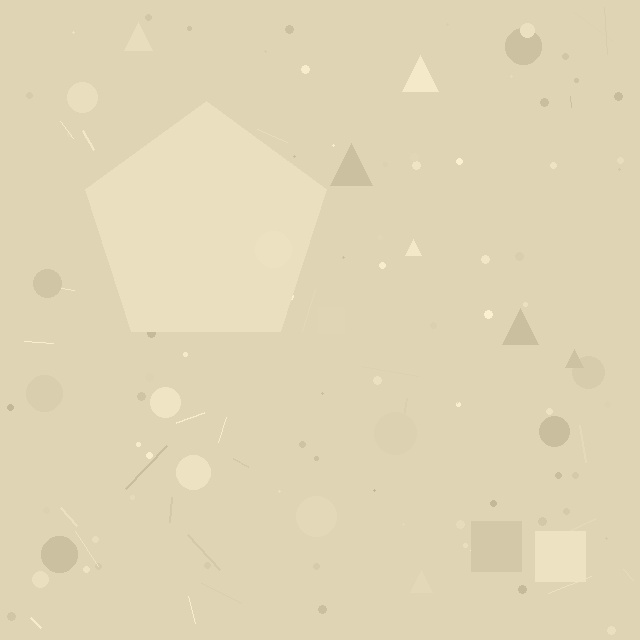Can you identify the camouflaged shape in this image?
The camouflaged shape is a pentagon.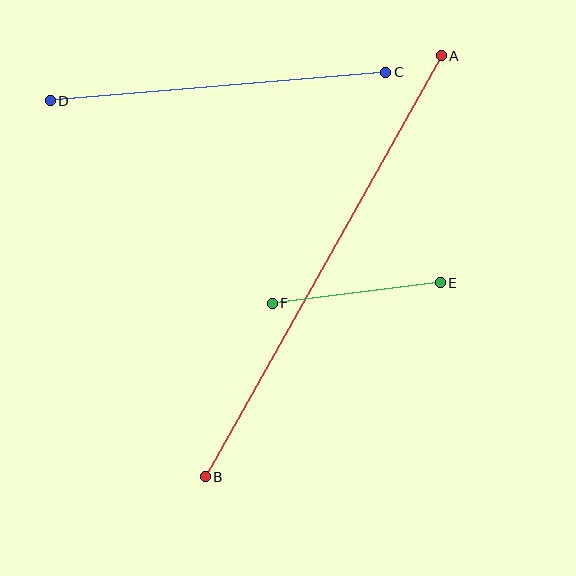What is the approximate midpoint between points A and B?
The midpoint is at approximately (323, 266) pixels.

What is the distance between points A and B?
The distance is approximately 483 pixels.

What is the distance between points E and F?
The distance is approximately 169 pixels.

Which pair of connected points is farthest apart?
Points A and B are farthest apart.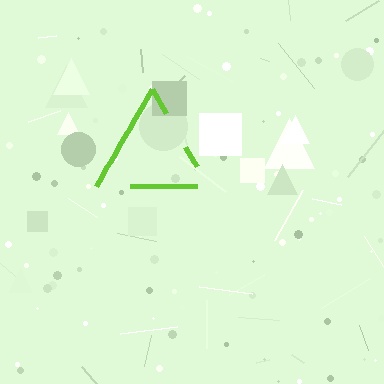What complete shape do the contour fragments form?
The contour fragments form a triangle.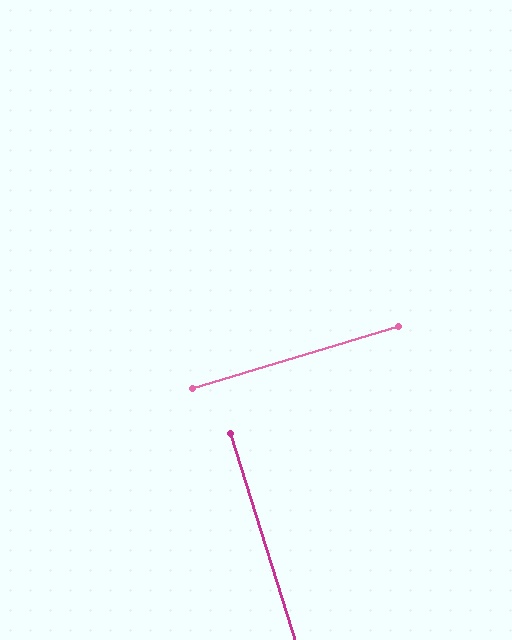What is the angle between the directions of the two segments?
Approximately 90 degrees.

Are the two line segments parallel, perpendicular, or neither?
Perpendicular — they meet at approximately 90°.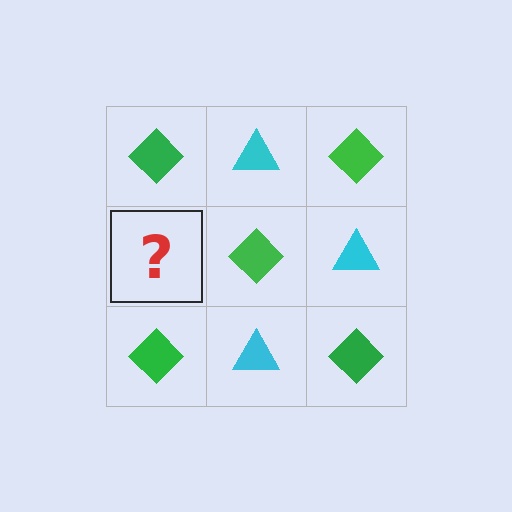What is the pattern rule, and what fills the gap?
The rule is that it alternates green diamond and cyan triangle in a checkerboard pattern. The gap should be filled with a cyan triangle.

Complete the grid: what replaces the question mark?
The question mark should be replaced with a cyan triangle.